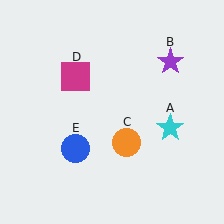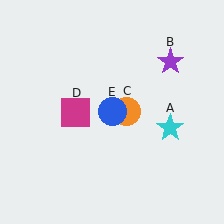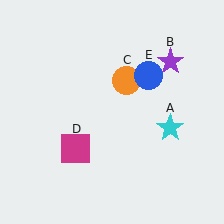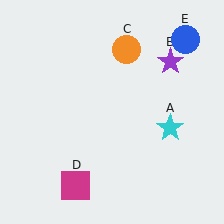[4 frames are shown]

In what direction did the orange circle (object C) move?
The orange circle (object C) moved up.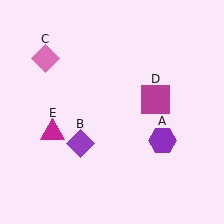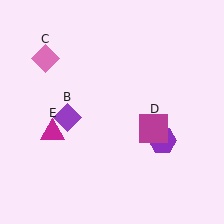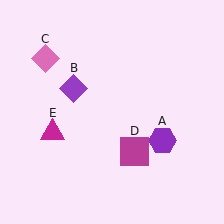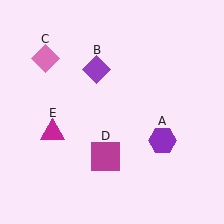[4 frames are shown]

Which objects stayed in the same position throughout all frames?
Purple hexagon (object A) and pink diamond (object C) and magenta triangle (object E) remained stationary.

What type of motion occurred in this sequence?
The purple diamond (object B), magenta square (object D) rotated clockwise around the center of the scene.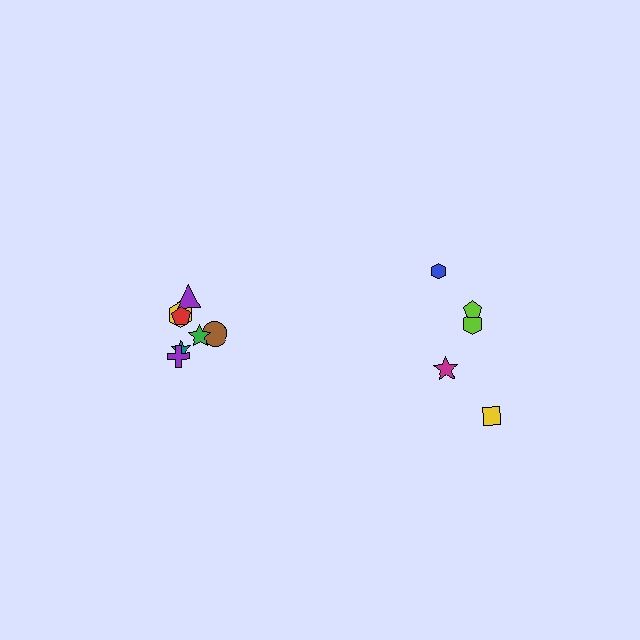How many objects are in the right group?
There are 5 objects.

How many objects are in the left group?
There are 7 objects.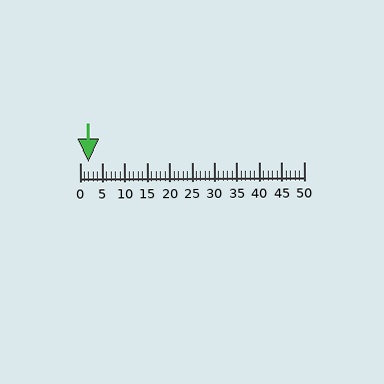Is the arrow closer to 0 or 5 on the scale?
The arrow is closer to 0.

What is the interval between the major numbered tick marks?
The major tick marks are spaced 5 units apart.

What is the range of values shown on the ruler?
The ruler shows values from 0 to 50.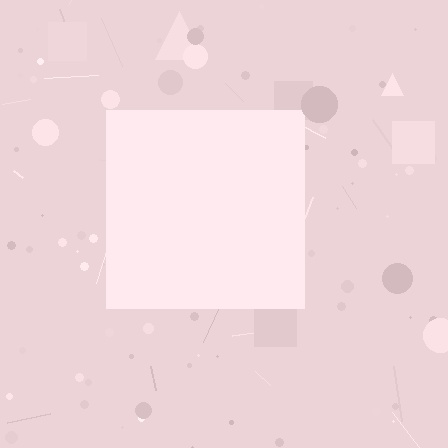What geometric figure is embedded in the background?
A square is embedded in the background.